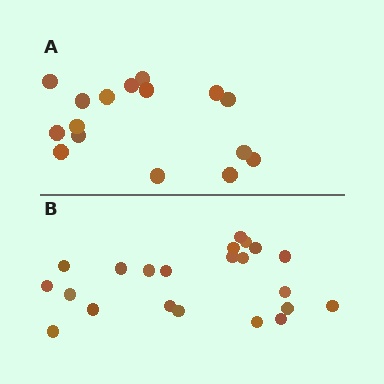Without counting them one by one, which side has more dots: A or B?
Region B (the bottom region) has more dots.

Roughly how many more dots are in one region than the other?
Region B has about 6 more dots than region A.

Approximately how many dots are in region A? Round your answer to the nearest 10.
About 20 dots. (The exact count is 16, which rounds to 20.)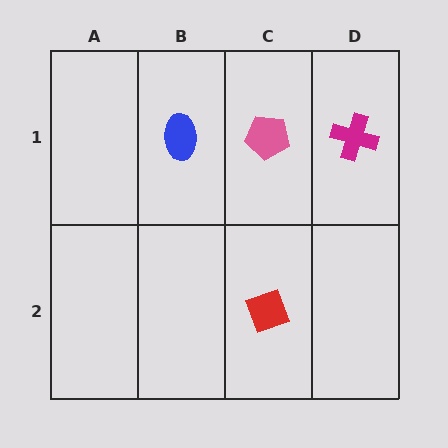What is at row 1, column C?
A pink pentagon.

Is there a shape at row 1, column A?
No, that cell is empty.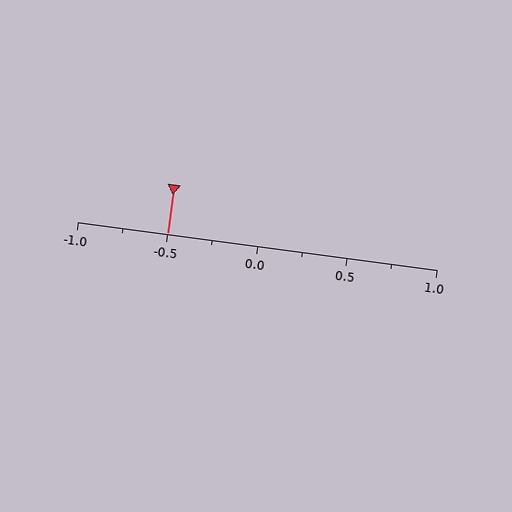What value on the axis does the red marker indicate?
The marker indicates approximately -0.5.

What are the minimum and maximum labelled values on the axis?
The axis runs from -1.0 to 1.0.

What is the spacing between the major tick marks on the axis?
The major ticks are spaced 0.5 apart.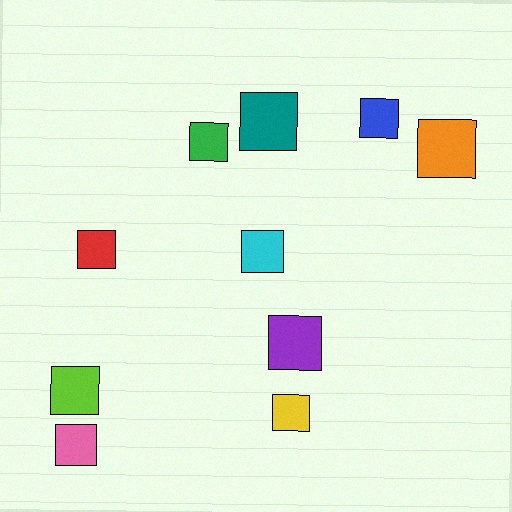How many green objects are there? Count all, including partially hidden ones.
There is 1 green object.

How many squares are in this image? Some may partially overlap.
There are 10 squares.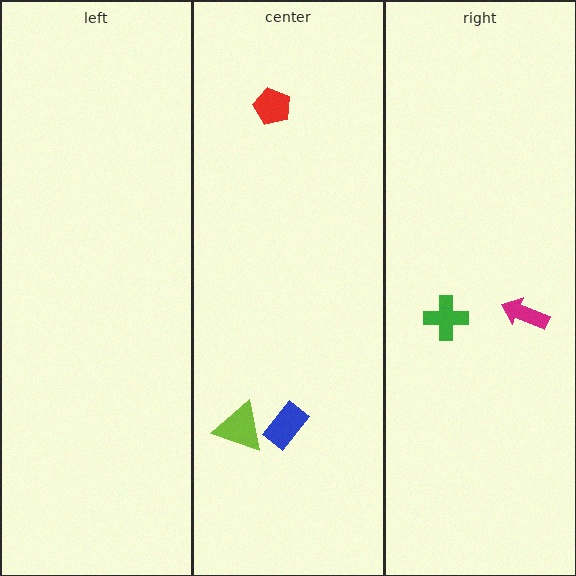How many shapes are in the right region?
2.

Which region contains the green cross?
The right region.